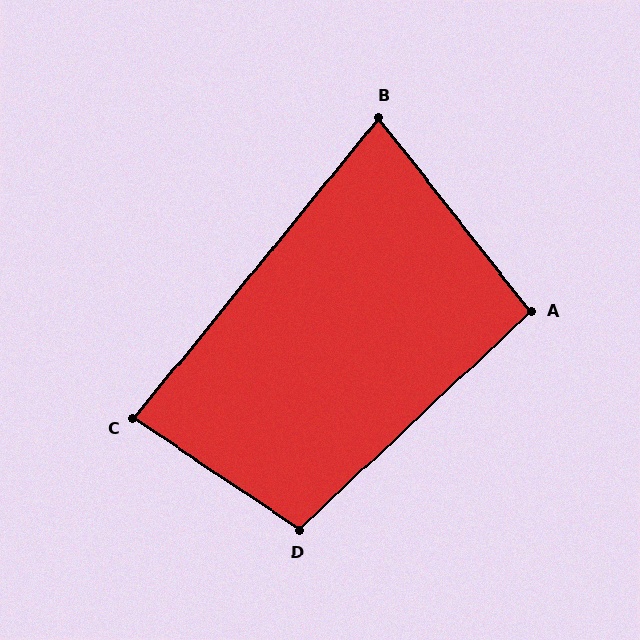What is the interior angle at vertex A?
Approximately 95 degrees (obtuse).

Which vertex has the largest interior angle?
D, at approximately 103 degrees.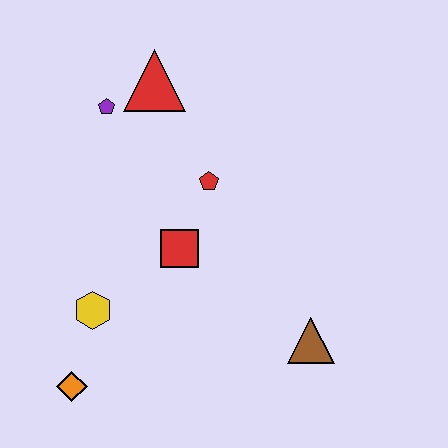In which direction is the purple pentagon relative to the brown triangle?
The purple pentagon is above the brown triangle.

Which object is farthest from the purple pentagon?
The brown triangle is farthest from the purple pentagon.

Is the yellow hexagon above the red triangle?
No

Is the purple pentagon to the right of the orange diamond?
Yes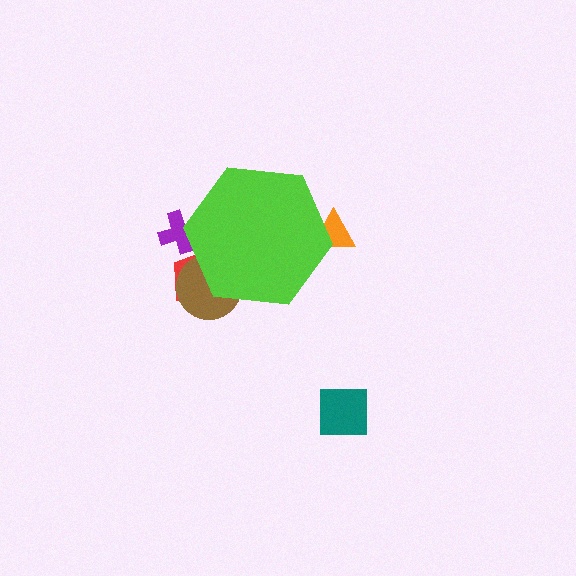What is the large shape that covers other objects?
A lime hexagon.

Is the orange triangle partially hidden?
Yes, the orange triangle is partially hidden behind the lime hexagon.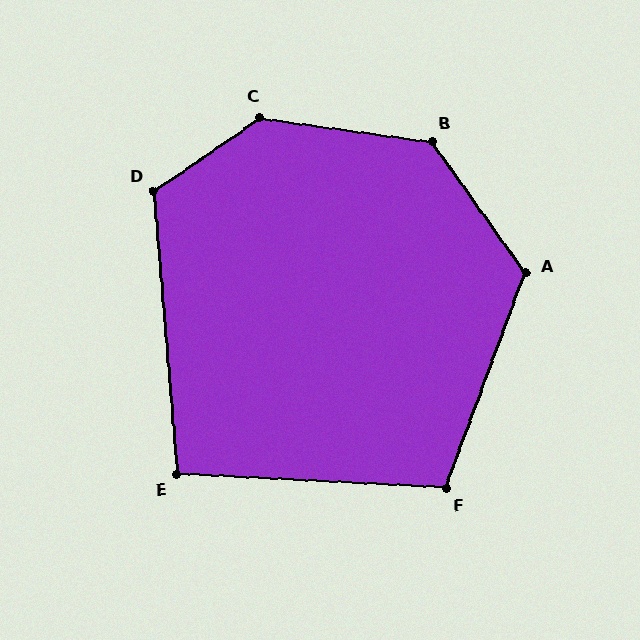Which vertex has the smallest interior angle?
E, at approximately 98 degrees.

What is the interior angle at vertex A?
Approximately 125 degrees (obtuse).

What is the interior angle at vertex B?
Approximately 133 degrees (obtuse).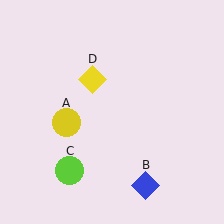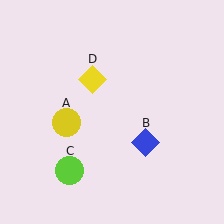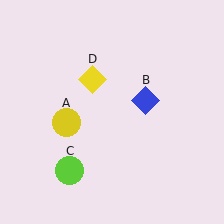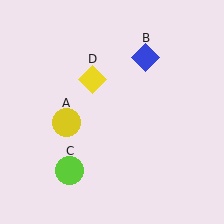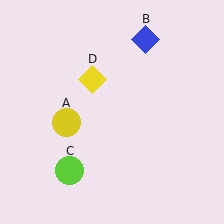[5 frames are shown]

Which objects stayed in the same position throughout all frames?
Yellow circle (object A) and lime circle (object C) and yellow diamond (object D) remained stationary.